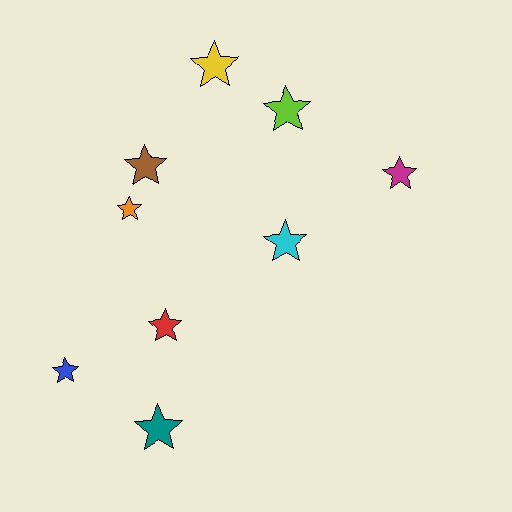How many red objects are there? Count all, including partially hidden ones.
There is 1 red object.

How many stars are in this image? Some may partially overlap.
There are 9 stars.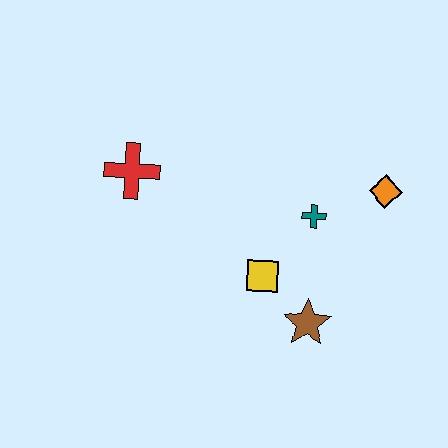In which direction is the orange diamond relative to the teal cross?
The orange diamond is to the right of the teal cross.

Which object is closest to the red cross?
The yellow square is closest to the red cross.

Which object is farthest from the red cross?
The orange diamond is farthest from the red cross.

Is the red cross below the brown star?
No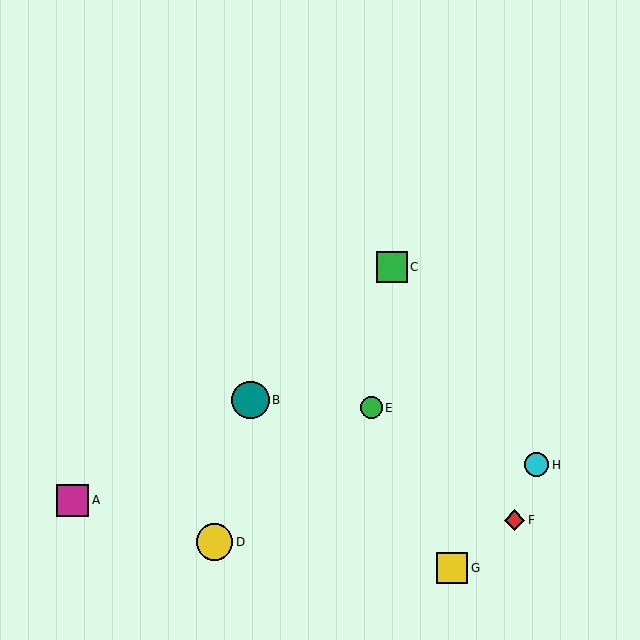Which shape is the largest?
The teal circle (labeled B) is the largest.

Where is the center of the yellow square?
The center of the yellow square is at (452, 568).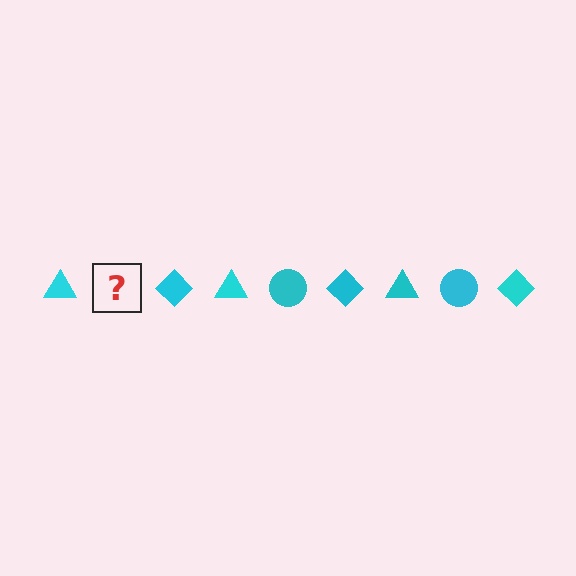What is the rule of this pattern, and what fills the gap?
The rule is that the pattern cycles through triangle, circle, diamond shapes in cyan. The gap should be filled with a cyan circle.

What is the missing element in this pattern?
The missing element is a cyan circle.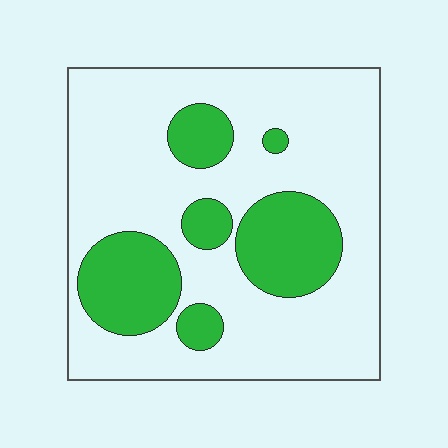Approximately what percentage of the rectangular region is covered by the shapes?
Approximately 25%.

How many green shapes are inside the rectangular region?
6.